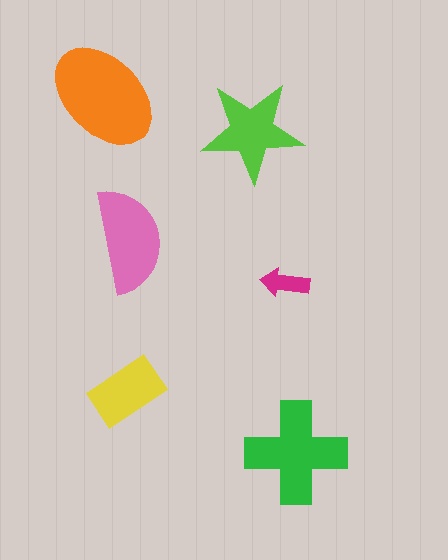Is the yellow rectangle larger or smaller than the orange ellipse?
Smaller.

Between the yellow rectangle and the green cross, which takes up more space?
The green cross.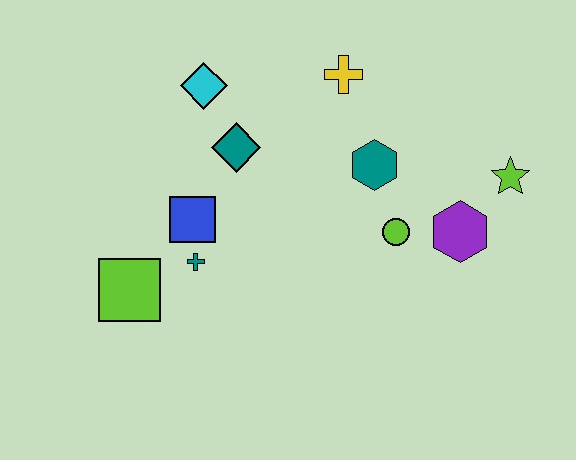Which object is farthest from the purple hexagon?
The lime square is farthest from the purple hexagon.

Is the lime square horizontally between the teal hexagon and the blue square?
No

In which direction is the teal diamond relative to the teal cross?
The teal diamond is above the teal cross.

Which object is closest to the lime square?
The teal cross is closest to the lime square.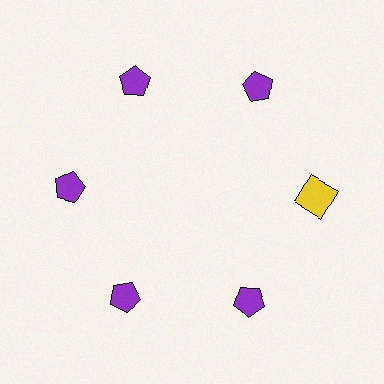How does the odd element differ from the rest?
It differs in both color (yellow instead of purple) and shape (square instead of pentagon).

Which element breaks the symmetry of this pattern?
The yellow square at roughly the 3 o'clock position breaks the symmetry. All other shapes are purple pentagons.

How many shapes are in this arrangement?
There are 6 shapes arranged in a ring pattern.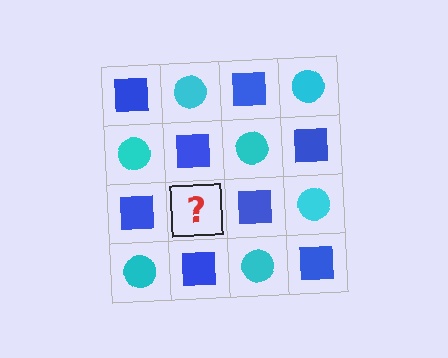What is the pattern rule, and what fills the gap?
The rule is that it alternates blue square and cyan circle in a checkerboard pattern. The gap should be filled with a cyan circle.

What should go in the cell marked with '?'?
The missing cell should contain a cyan circle.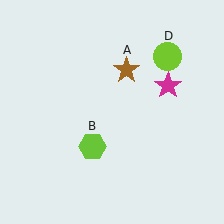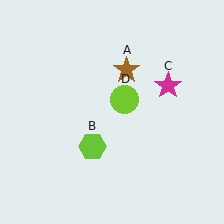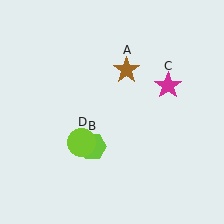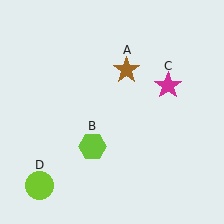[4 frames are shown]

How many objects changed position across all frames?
1 object changed position: lime circle (object D).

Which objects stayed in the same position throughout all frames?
Brown star (object A) and lime hexagon (object B) and magenta star (object C) remained stationary.